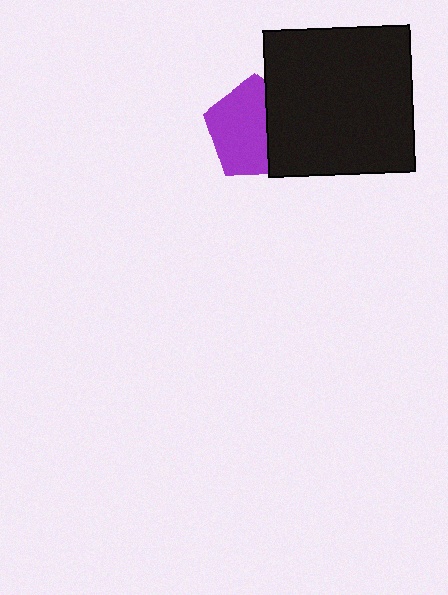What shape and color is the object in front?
The object in front is a black square.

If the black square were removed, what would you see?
You would see the complete purple pentagon.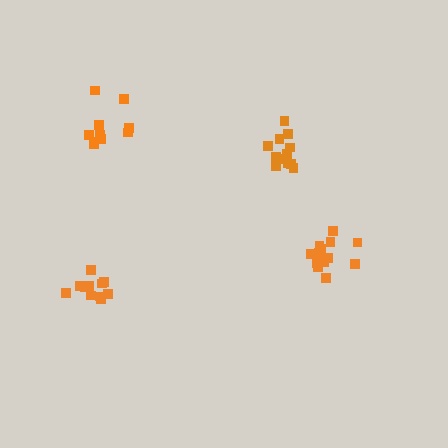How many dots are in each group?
Group 1: 10 dots, Group 2: 13 dots, Group 3: 12 dots, Group 4: 12 dots (47 total).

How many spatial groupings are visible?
There are 4 spatial groupings.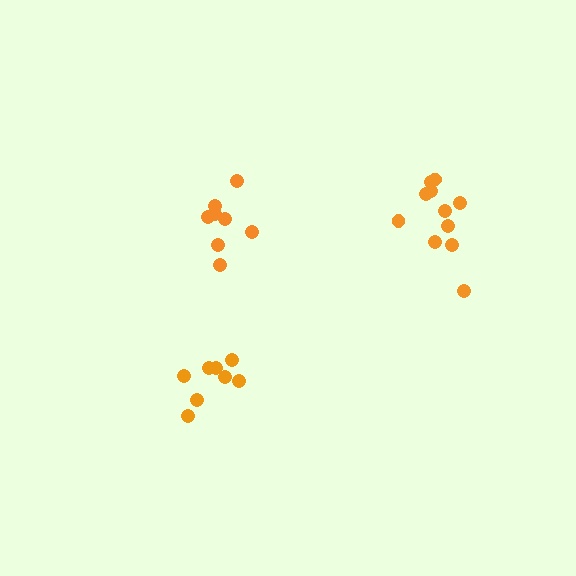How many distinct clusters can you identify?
There are 3 distinct clusters.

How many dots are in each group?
Group 1: 8 dots, Group 2: 8 dots, Group 3: 11 dots (27 total).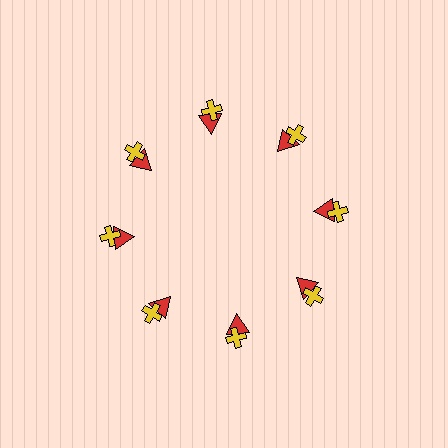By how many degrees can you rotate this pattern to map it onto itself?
The pattern maps onto itself every 45 degrees of rotation.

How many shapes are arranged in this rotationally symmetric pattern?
There are 16 shapes, arranged in 8 groups of 2.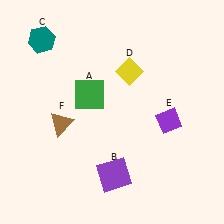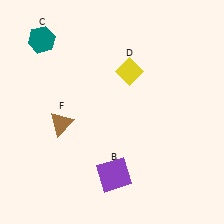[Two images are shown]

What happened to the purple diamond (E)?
The purple diamond (E) was removed in Image 2. It was in the bottom-right area of Image 1.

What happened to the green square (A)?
The green square (A) was removed in Image 2. It was in the top-left area of Image 1.